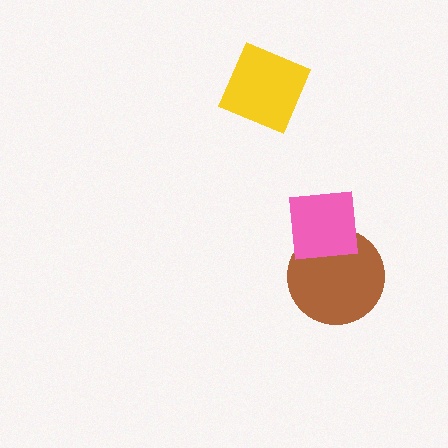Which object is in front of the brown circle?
The pink square is in front of the brown circle.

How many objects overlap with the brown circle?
1 object overlaps with the brown circle.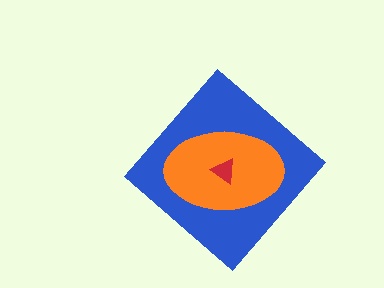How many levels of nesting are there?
3.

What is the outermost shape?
The blue diamond.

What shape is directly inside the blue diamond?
The orange ellipse.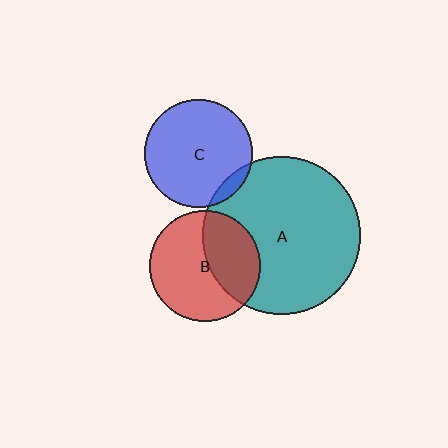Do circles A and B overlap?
Yes.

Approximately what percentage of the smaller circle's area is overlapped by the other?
Approximately 40%.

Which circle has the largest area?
Circle A (teal).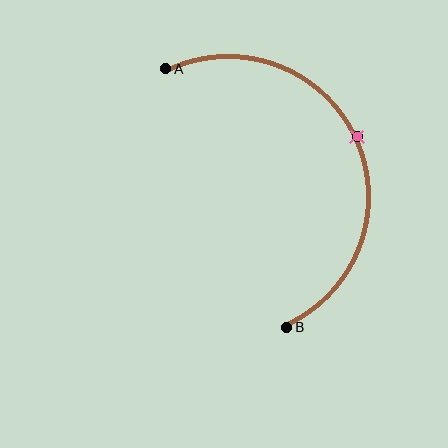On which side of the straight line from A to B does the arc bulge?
The arc bulges to the right of the straight line connecting A and B.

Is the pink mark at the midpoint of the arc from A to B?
Yes. The pink mark lies on the arc at equal arc-length from both A and B — it is the arc midpoint.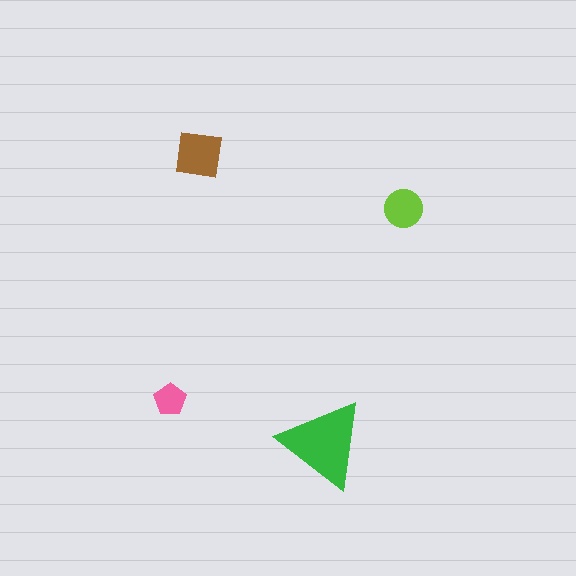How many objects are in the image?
There are 4 objects in the image.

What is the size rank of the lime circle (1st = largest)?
3rd.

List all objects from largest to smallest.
The green triangle, the brown square, the lime circle, the pink pentagon.